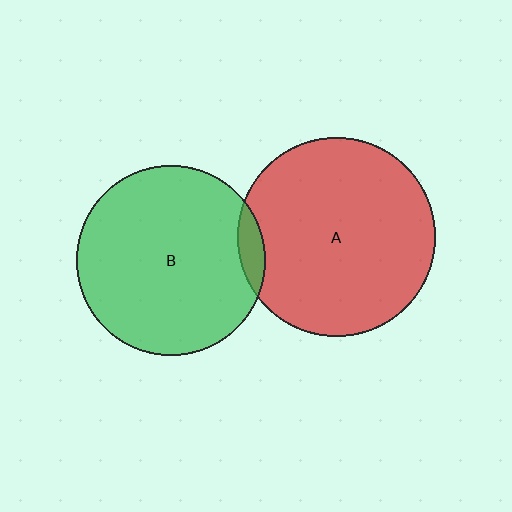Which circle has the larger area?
Circle A (red).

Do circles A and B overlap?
Yes.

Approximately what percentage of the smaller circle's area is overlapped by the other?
Approximately 5%.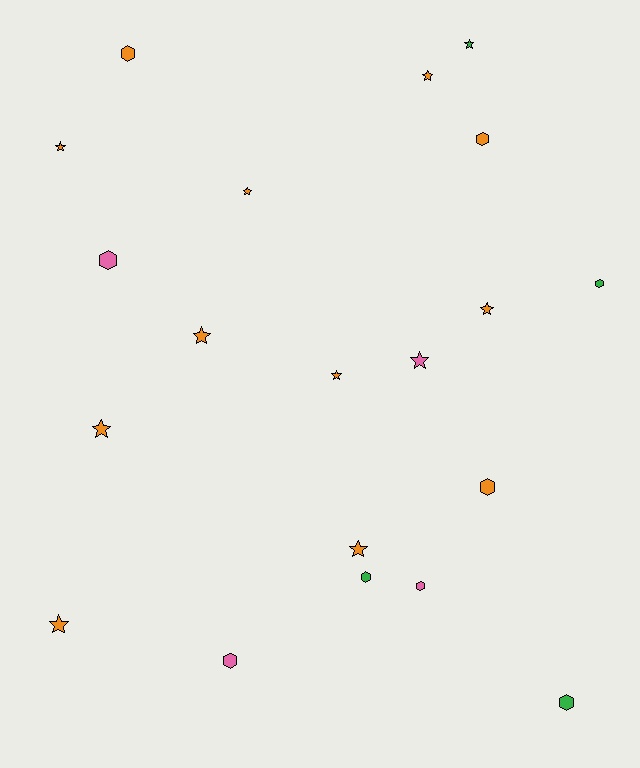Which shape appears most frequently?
Star, with 11 objects.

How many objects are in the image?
There are 20 objects.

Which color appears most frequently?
Orange, with 12 objects.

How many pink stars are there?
There is 1 pink star.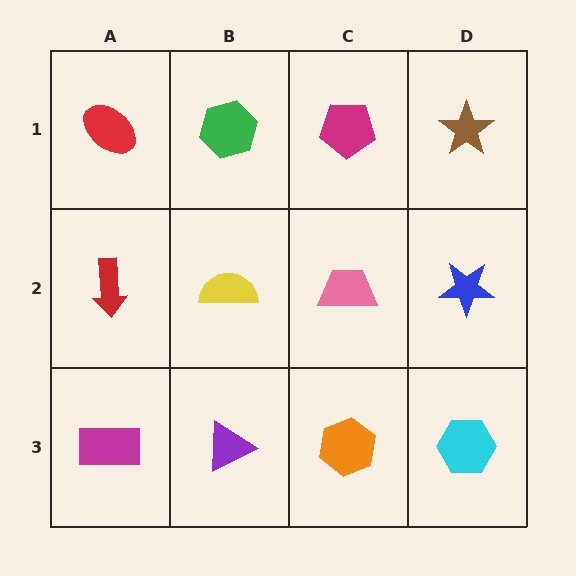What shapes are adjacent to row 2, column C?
A magenta pentagon (row 1, column C), an orange hexagon (row 3, column C), a yellow semicircle (row 2, column B), a blue star (row 2, column D).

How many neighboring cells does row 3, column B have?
3.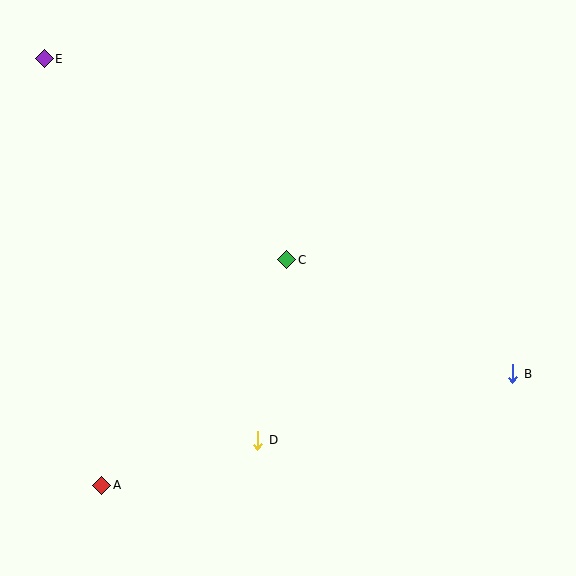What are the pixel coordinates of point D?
Point D is at (258, 440).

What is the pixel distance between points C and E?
The distance between C and E is 315 pixels.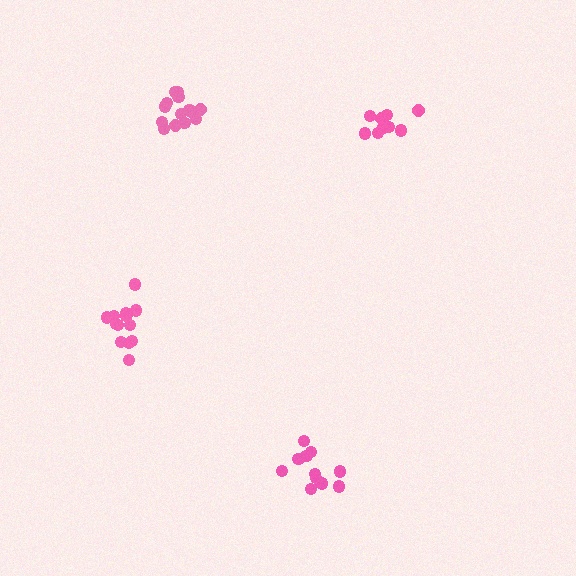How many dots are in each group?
Group 1: 14 dots, Group 2: 14 dots, Group 3: 12 dots, Group 4: 9 dots (49 total).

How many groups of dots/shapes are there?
There are 4 groups.